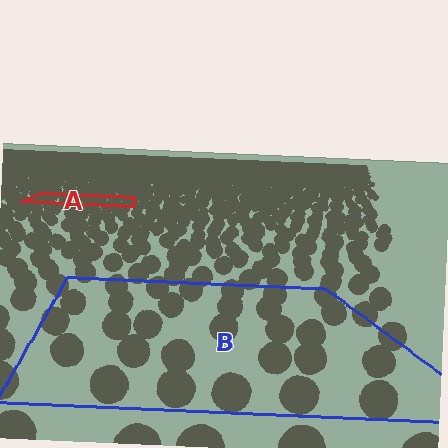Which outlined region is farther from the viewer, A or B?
Region A is farther from the viewer — the texture elements inside it appear smaller and more densely packed.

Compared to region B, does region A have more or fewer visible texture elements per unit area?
Region A has more texture elements per unit area — they are packed more densely because it is farther away.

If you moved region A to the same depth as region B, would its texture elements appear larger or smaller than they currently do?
They would appear larger. At a closer depth, the same texture elements are projected at a bigger on-screen size.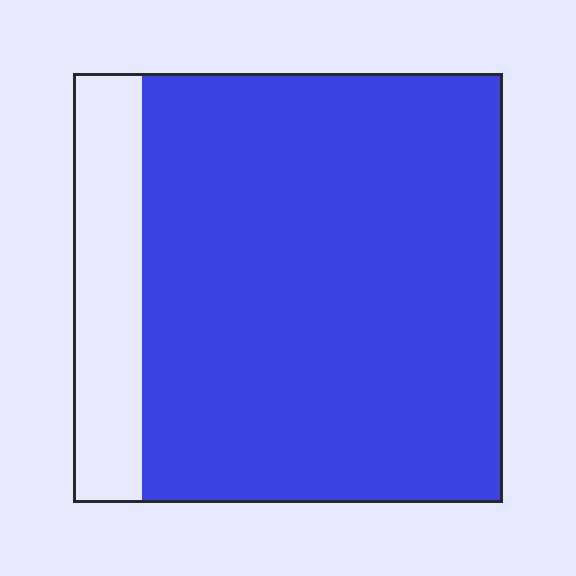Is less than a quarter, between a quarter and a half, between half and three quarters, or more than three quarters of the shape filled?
More than three quarters.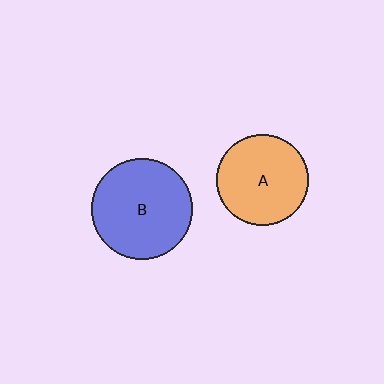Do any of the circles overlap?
No, none of the circles overlap.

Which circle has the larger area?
Circle B (blue).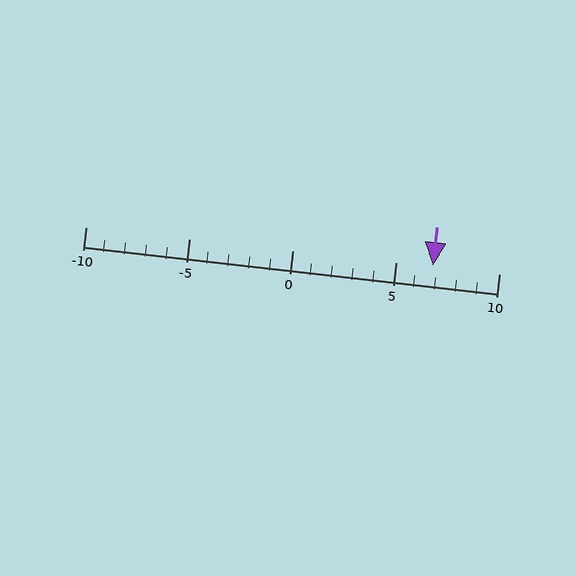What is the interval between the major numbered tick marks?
The major tick marks are spaced 5 units apart.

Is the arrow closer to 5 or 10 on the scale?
The arrow is closer to 5.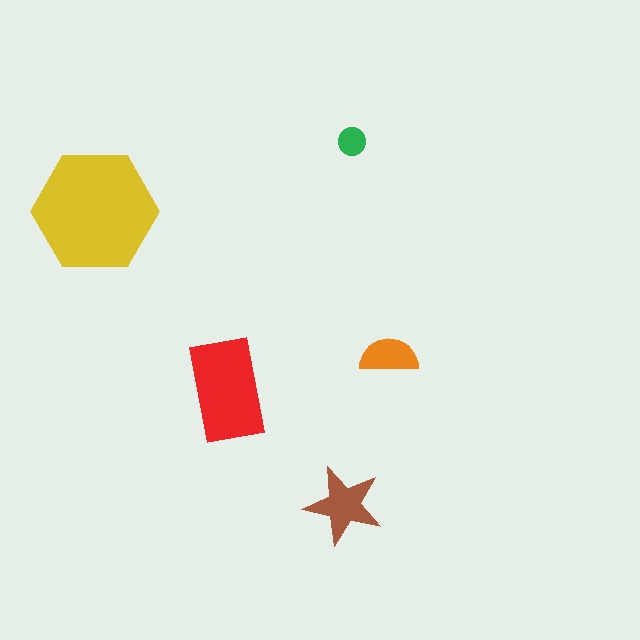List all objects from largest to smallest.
The yellow hexagon, the red rectangle, the brown star, the orange semicircle, the green circle.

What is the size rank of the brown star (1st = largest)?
3rd.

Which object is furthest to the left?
The yellow hexagon is leftmost.